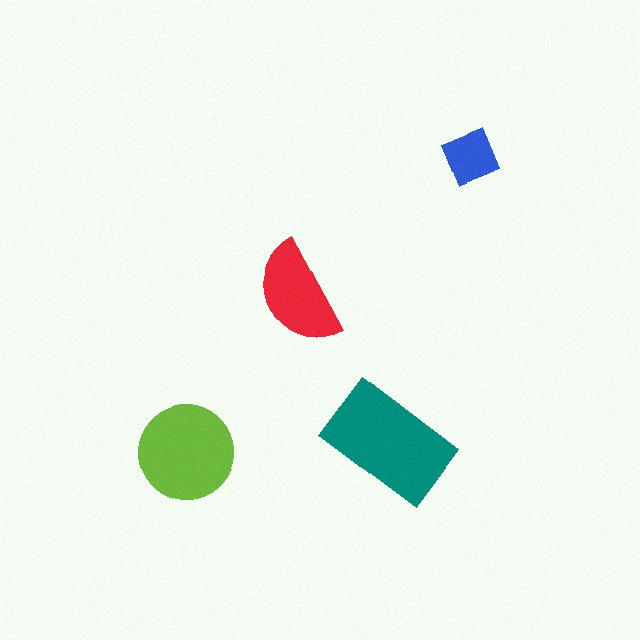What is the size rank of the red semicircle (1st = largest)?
3rd.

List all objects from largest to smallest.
The teal rectangle, the lime circle, the red semicircle, the blue diamond.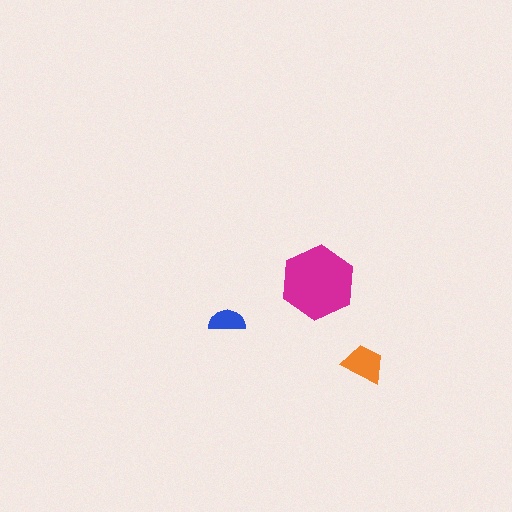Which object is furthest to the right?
The orange trapezoid is rightmost.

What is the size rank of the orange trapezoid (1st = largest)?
2nd.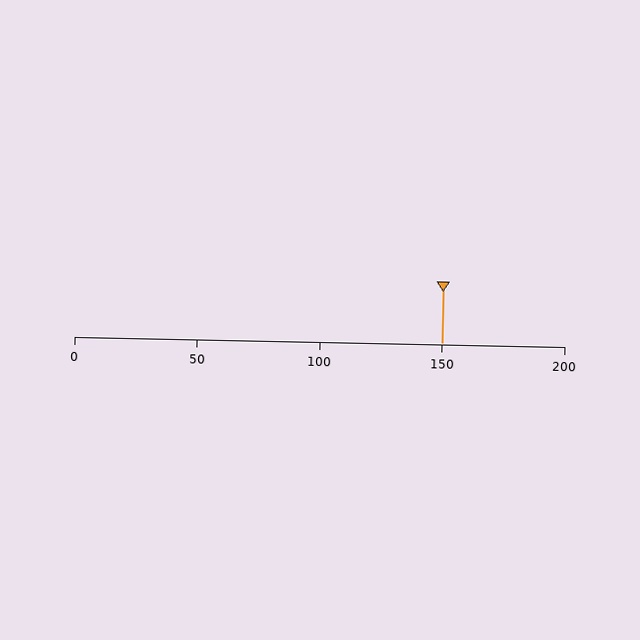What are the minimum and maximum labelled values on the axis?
The axis runs from 0 to 200.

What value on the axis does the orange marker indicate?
The marker indicates approximately 150.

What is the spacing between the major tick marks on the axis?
The major ticks are spaced 50 apart.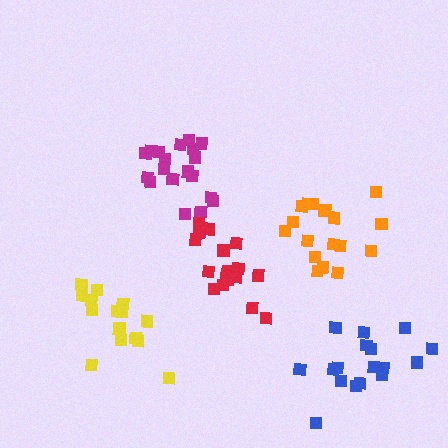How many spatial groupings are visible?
There are 5 spatial groupings.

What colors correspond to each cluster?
The clusters are colored: orange, magenta, yellow, red, blue.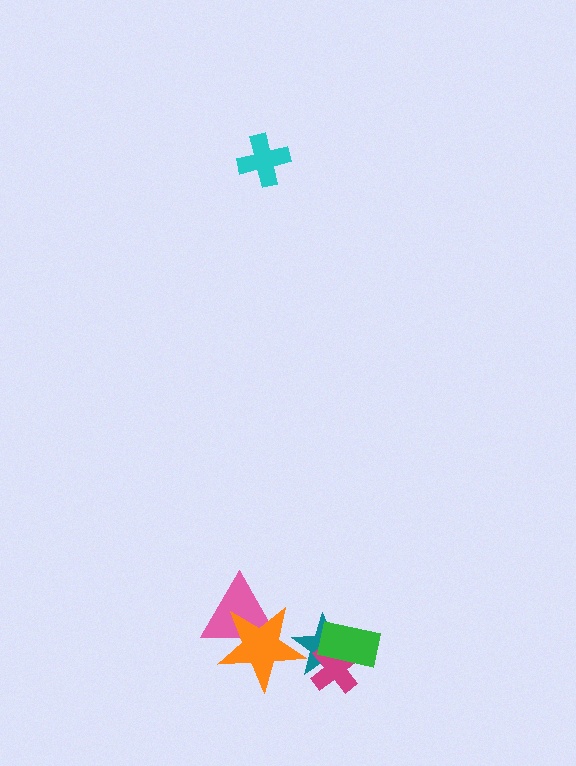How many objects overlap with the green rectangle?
2 objects overlap with the green rectangle.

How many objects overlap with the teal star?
3 objects overlap with the teal star.